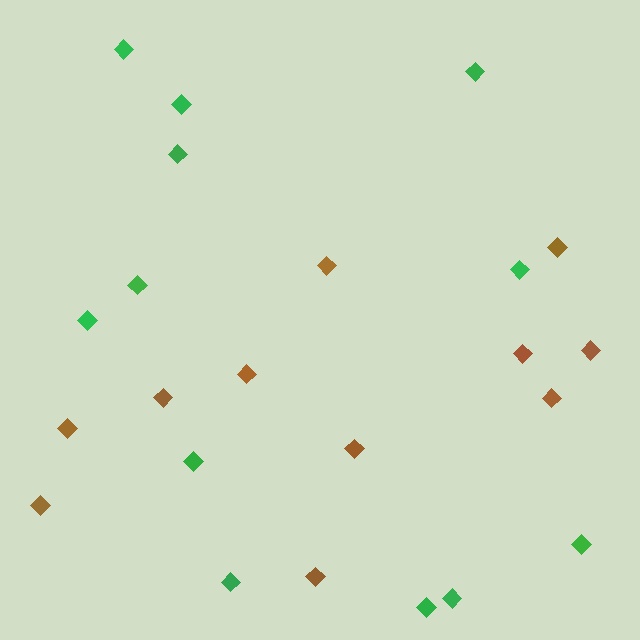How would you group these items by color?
There are 2 groups: one group of green diamonds (12) and one group of brown diamonds (11).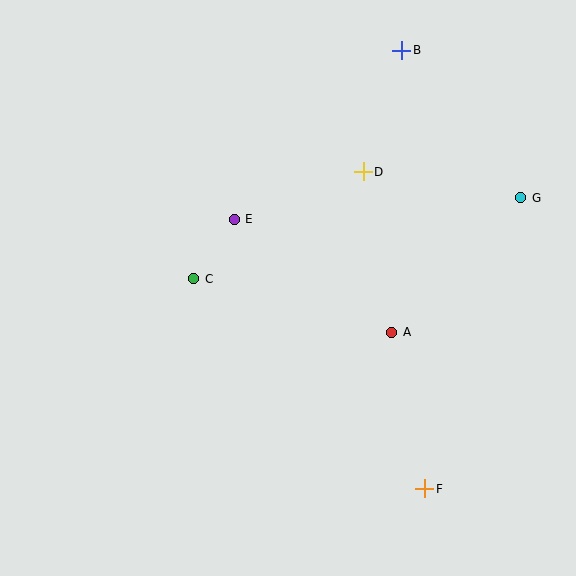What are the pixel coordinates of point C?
Point C is at (194, 279).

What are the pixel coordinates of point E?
Point E is at (234, 219).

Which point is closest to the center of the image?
Point E at (234, 219) is closest to the center.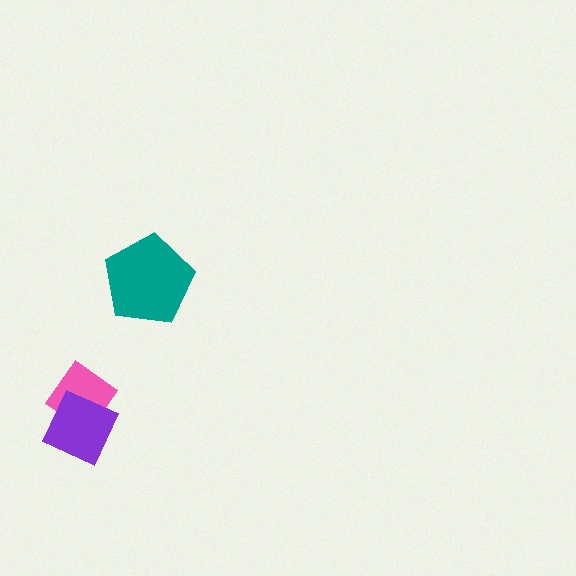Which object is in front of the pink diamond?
The purple diamond is in front of the pink diamond.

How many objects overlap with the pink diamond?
1 object overlaps with the pink diamond.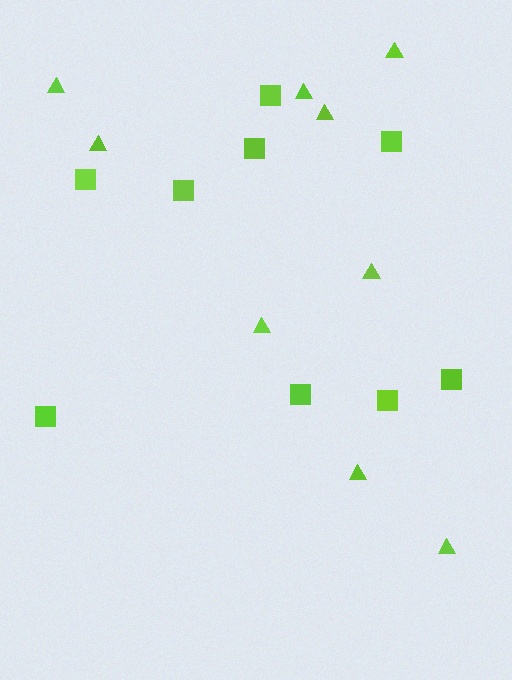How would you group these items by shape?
There are 2 groups: one group of triangles (9) and one group of squares (9).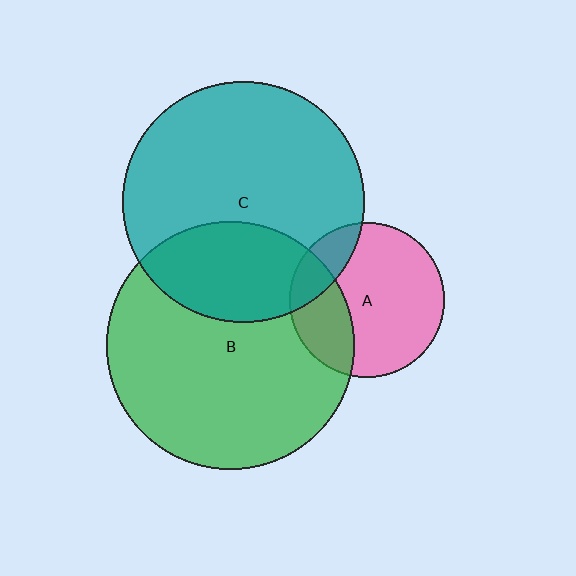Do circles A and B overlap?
Yes.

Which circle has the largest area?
Circle B (green).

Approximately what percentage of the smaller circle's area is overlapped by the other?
Approximately 30%.